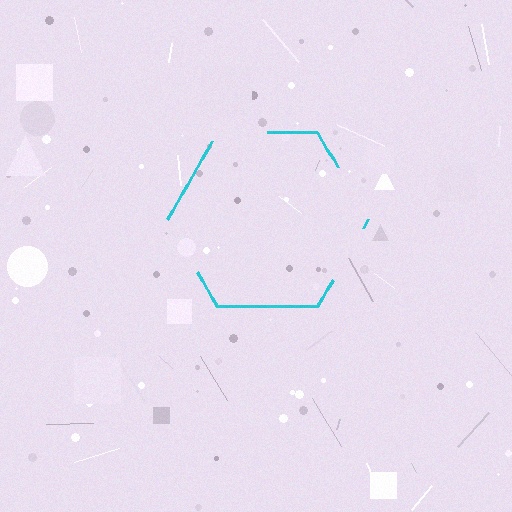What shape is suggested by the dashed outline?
The dashed outline suggests a hexagon.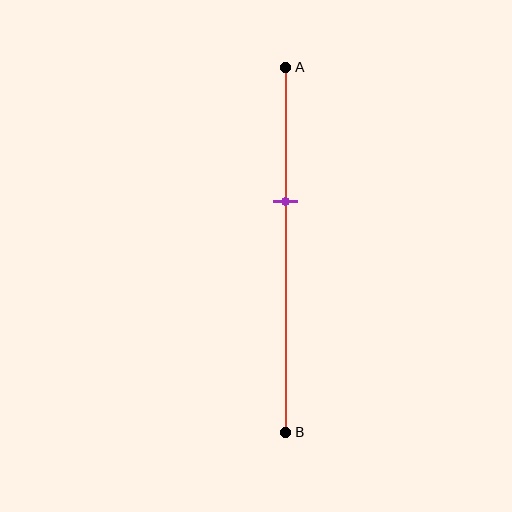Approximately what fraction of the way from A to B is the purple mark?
The purple mark is approximately 35% of the way from A to B.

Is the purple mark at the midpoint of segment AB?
No, the mark is at about 35% from A, not at the 50% midpoint.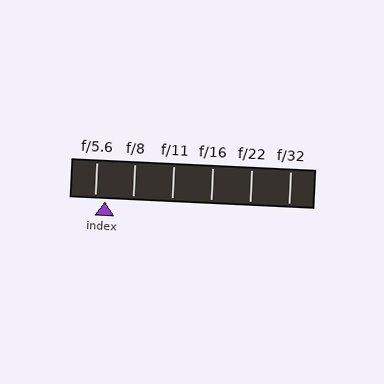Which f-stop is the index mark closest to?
The index mark is closest to f/5.6.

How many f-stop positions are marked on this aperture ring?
There are 6 f-stop positions marked.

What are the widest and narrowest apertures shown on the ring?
The widest aperture shown is f/5.6 and the narrowest is f/32.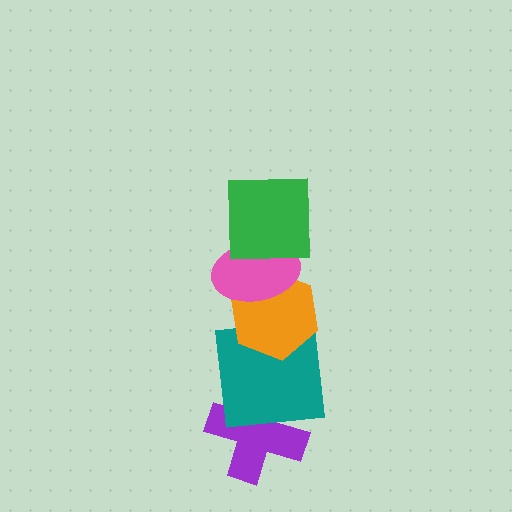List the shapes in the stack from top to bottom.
From top to bottom: the green square, the pink ellipse, the orange hexagon, the teal square, the purple cross.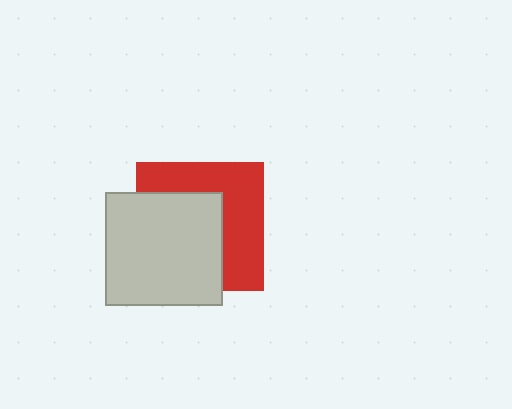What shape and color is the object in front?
The object in front is a light gray rectangle.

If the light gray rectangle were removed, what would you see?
You would see the complete red square.